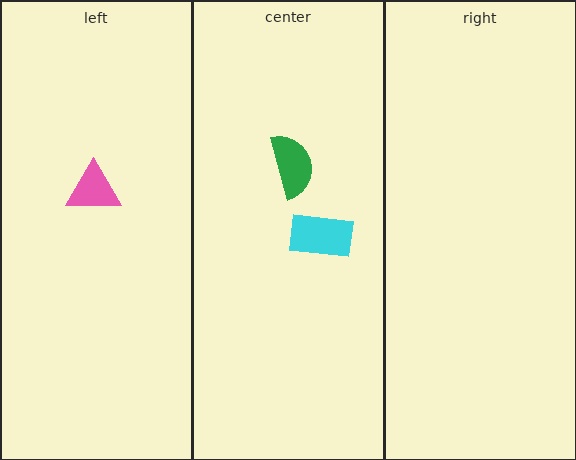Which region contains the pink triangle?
The left region.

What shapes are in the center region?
The cyan rectangle, the green semicircle.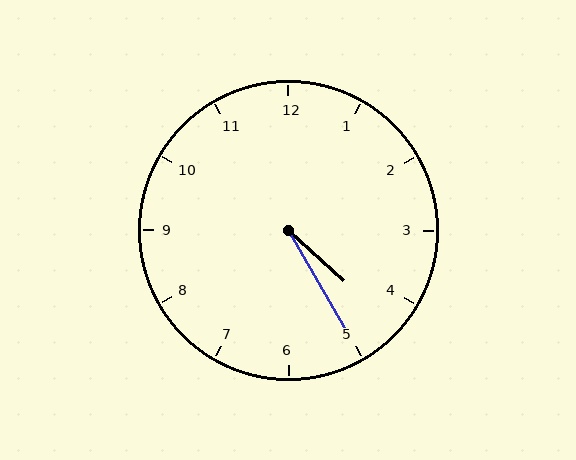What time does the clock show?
4:25.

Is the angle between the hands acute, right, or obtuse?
It is acute.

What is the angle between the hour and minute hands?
Approximately 18 degrees.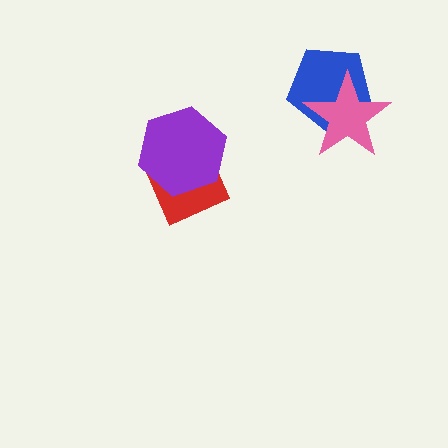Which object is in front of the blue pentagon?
The pink star is in front of the blue pentagon.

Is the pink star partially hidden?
No, no other shape covers it.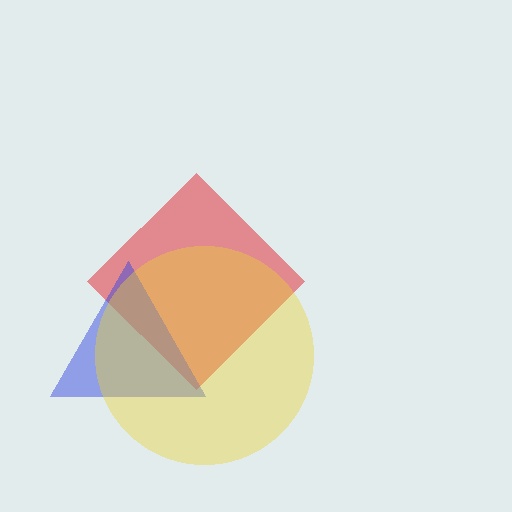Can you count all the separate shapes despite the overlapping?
Yes, there are 3 separate shapes.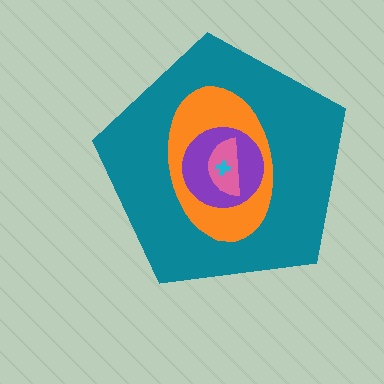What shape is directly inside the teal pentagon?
The orange ellipse.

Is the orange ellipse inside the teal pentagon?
Yes.